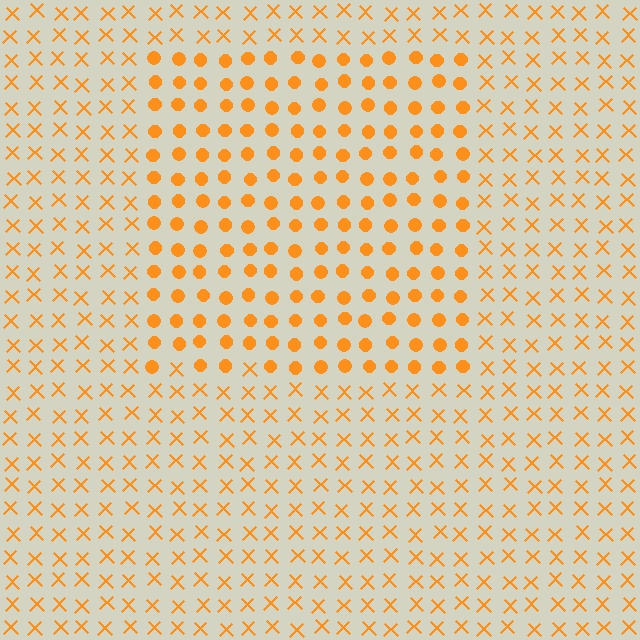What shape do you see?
I see a rectangle.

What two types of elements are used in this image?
The image uses circles inside the rectangle region and X marks outside it.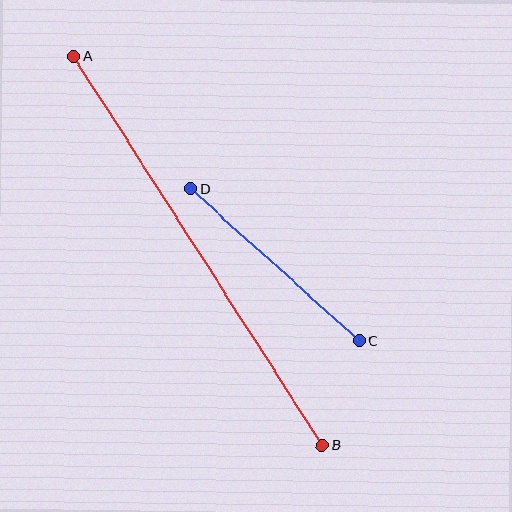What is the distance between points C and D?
The distance is approximately 227 pixels.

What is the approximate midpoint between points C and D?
The midpoint is at approximately (275, 265) pixels.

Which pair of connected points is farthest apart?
Points A and B are farthest apart.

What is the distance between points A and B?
The distance is approximately 462 pixels.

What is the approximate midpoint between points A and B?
The midpoint is at approximately (198, 251) pixels.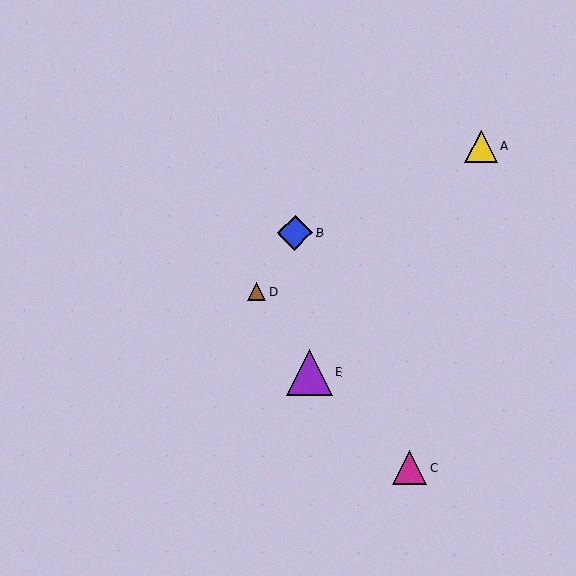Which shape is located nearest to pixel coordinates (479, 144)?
The yellow triangle (labeled A) at (481, 146) is nearest to that location.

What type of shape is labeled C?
Shape C is a magenta triangle.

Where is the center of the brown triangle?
The center of the brown triangle is at (257, 291).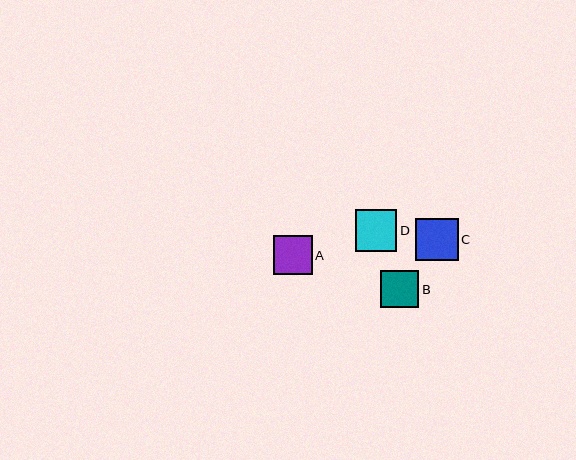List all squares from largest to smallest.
From largest to smallest: C, D, A, B.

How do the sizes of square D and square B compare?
Square D and square B are approximately the same size.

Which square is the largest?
Square C is the largest with a size of approximately 43 pixels.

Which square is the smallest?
Square B is the smallest with a size of approximately 38 pixels.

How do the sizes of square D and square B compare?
Square D and square B are approximately the same size.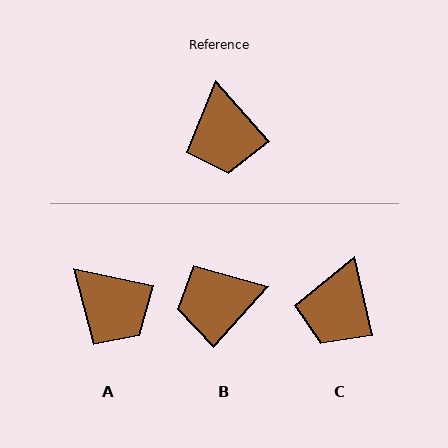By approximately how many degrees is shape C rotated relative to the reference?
Approximately 29 degrees clockwise.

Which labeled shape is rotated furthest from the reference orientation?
B, about 84 degrees away.